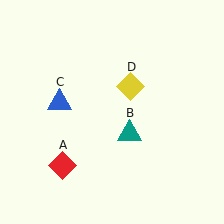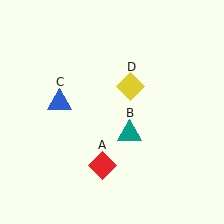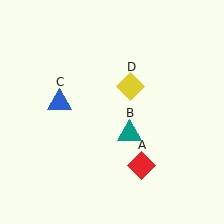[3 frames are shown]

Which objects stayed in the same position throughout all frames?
Teal triangle (object B) and blue triangle (object C) and yellow diamond (object D) remained stationary.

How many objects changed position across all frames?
1 object changed position: red diamond (object A).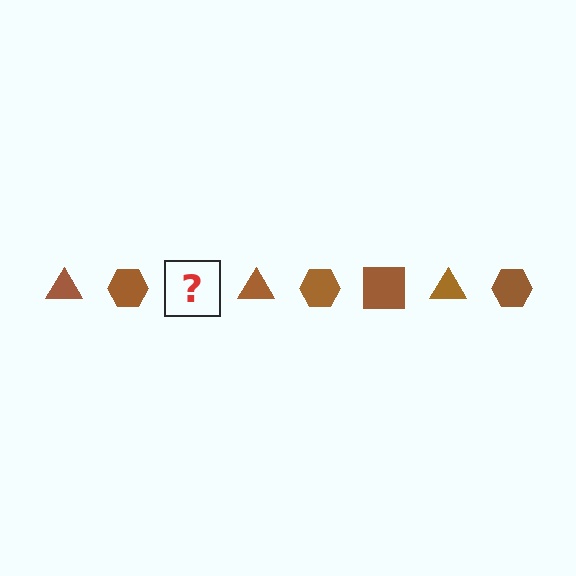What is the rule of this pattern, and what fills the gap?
The rule is that the pattern cycles through triangle, hexagon, square shapes in brown. The gap should be filled with a brown square.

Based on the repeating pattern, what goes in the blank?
The blank should be a brown square.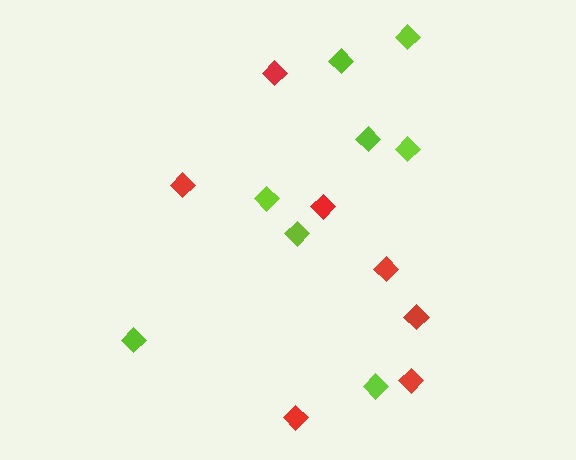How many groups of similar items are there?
There are 2 groups: one group of lime diamonds (8) and one group of red diamonds (7).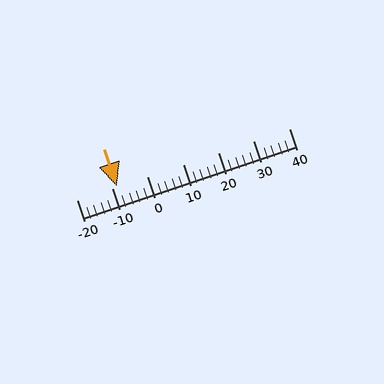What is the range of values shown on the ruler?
The ruler shows values from -20 to 40.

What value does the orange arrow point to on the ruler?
The orange arrow points to approximately -9.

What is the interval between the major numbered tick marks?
The major tick marks are spaced 10 units apart.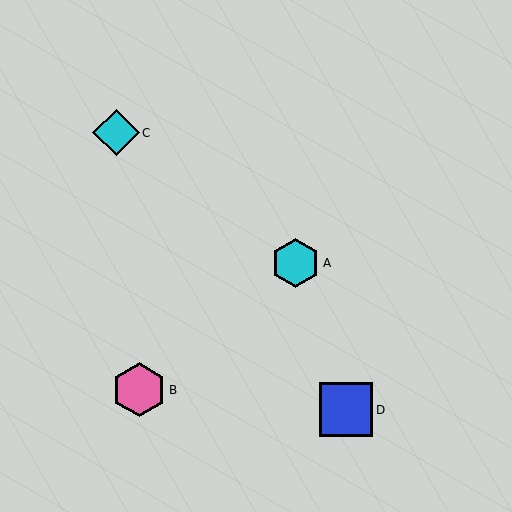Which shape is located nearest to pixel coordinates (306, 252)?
The cyan hexagon (labeled A) at (296, 263) is nearest to that location.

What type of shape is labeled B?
Shape B is a pink hexagon.